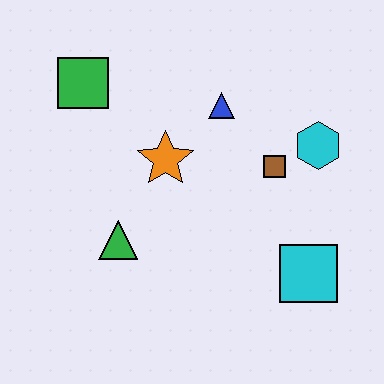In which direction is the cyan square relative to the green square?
The cyan square is to the right of the green square.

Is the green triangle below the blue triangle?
Yes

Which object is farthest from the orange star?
The cyan square is farthest from the orange star.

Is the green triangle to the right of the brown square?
No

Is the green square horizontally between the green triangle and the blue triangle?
No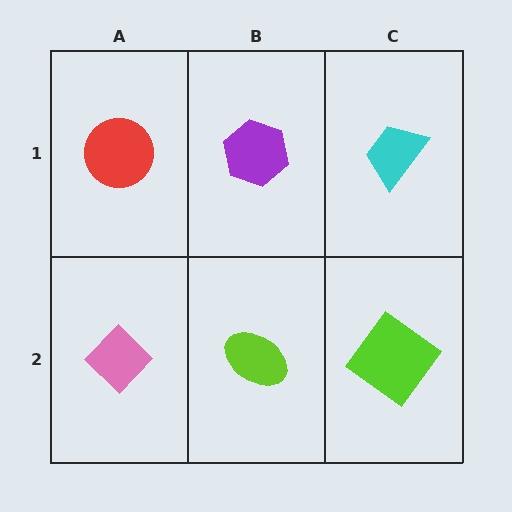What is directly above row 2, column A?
A red circle.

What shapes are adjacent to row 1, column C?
A lime diamond (row 2, column C), a purple hexagon (row 1, column B).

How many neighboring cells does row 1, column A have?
2.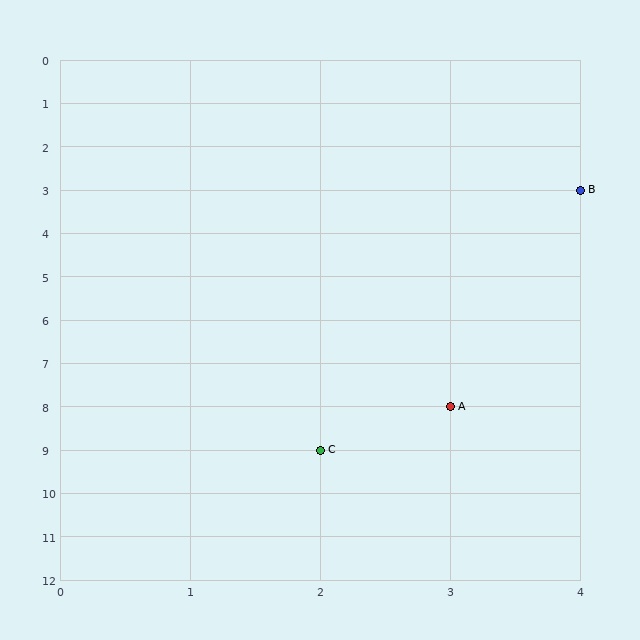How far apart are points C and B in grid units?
Points C and B are 2 columns and 6 rows apart (about 6.3 grid units diagonally).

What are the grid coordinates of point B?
Point B is at grid coordinates (4, 3).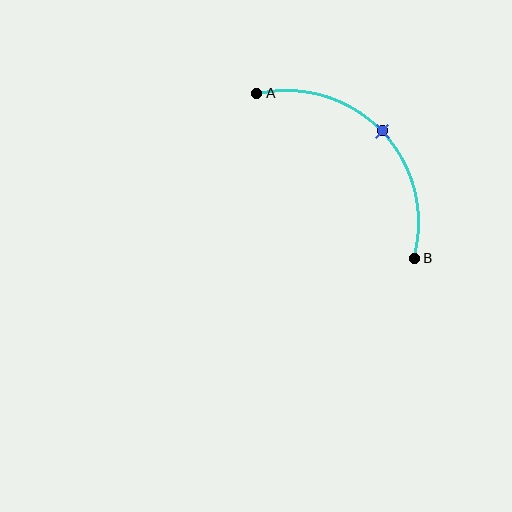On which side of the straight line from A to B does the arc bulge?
The arc bulges above and to the right of the straight line connecting A and B.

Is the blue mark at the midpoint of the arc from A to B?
Yes. The blue mark lies on the arc at equal arc-length from both A and B — it is the arc midpoint.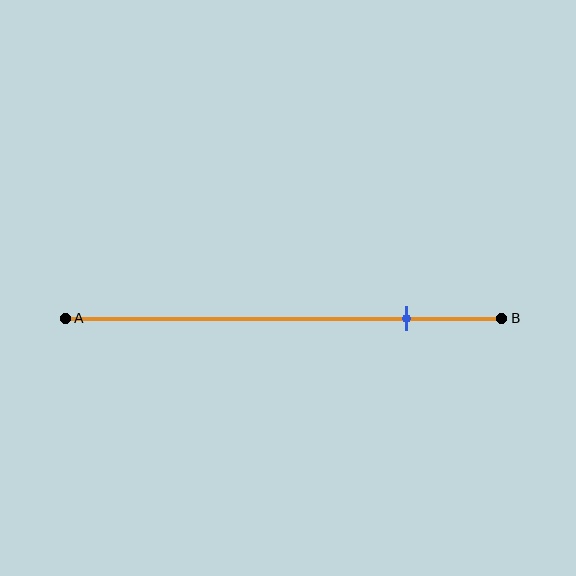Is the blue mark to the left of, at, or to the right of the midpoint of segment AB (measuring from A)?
The blue mark is to the right of the midpoint of segment AB.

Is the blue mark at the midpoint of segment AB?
No, the mark is at about 80% from A, not at the 50% midpoint.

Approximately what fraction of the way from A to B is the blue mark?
The blue mark is approximately 80% of the way from A to B.